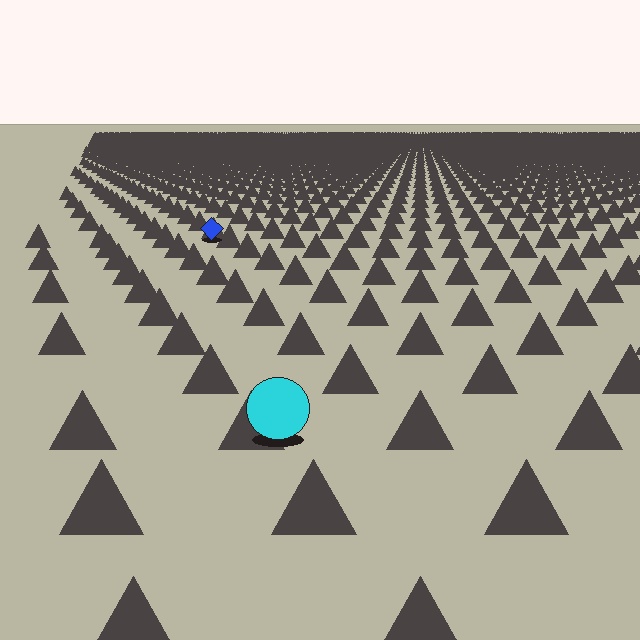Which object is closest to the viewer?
The cyan circle is closest. The texture marks near it are larger and more spread out.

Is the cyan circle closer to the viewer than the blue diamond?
Yes. The cyan circle is closer — you can tell from the texture gradient: the ground texture is coarser near it.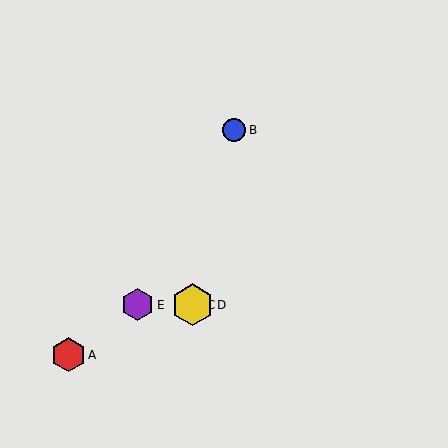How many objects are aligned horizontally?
3 objects (C, D, E) are aligned horizontally.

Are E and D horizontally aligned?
Yes, both are at y≈305.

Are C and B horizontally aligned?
No, C is at y≈305 and B is at y≈130.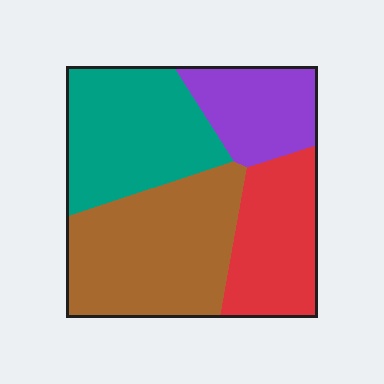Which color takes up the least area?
Purple, at roughly 15%.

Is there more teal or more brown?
Brown.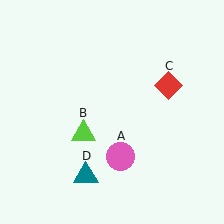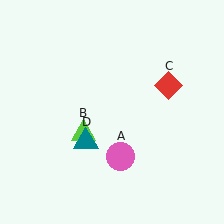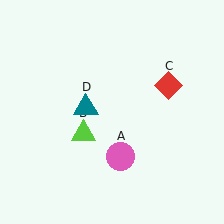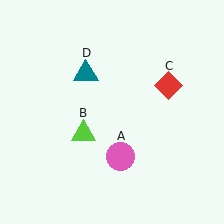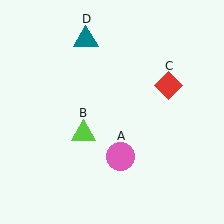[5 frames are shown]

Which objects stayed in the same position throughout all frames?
Pink circle (object A) and lime triangle (object B) and red diamond (object C) remained stationary.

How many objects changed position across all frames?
1 object changed position: teal triangle (object D).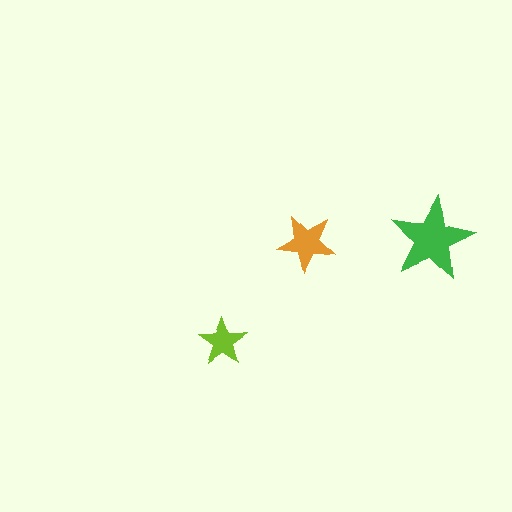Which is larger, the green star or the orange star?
The green one.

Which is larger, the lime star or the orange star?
The orange one.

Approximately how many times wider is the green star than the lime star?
About 2 times wider.